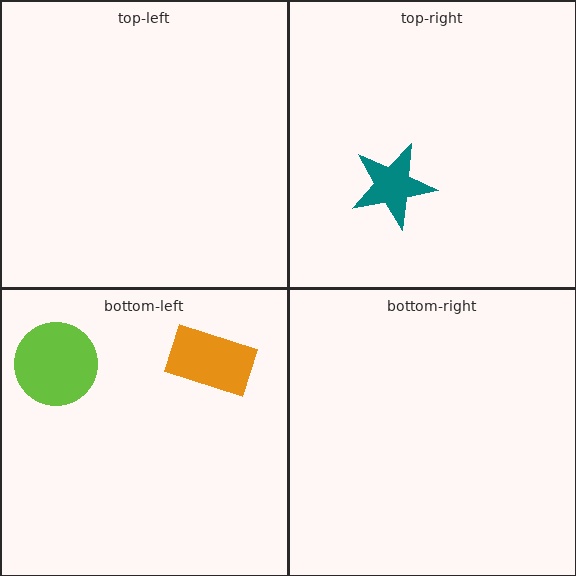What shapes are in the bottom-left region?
The orange rectangle, the lime circle.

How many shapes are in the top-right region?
1.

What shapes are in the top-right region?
The teal star.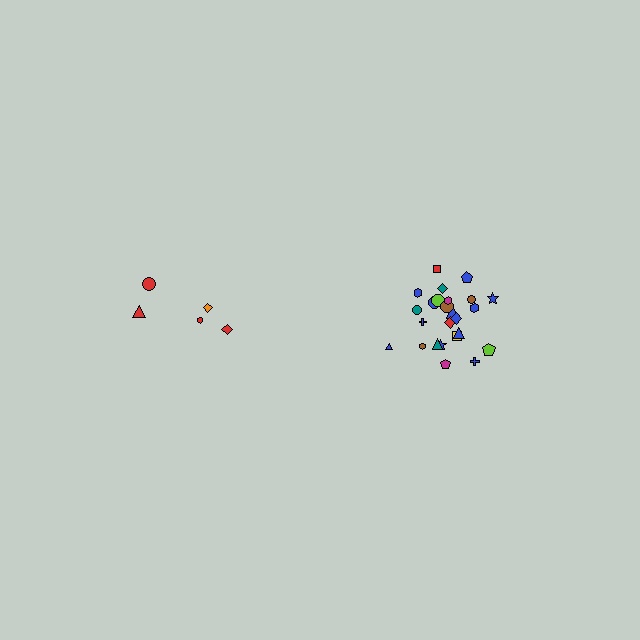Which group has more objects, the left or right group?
The right group.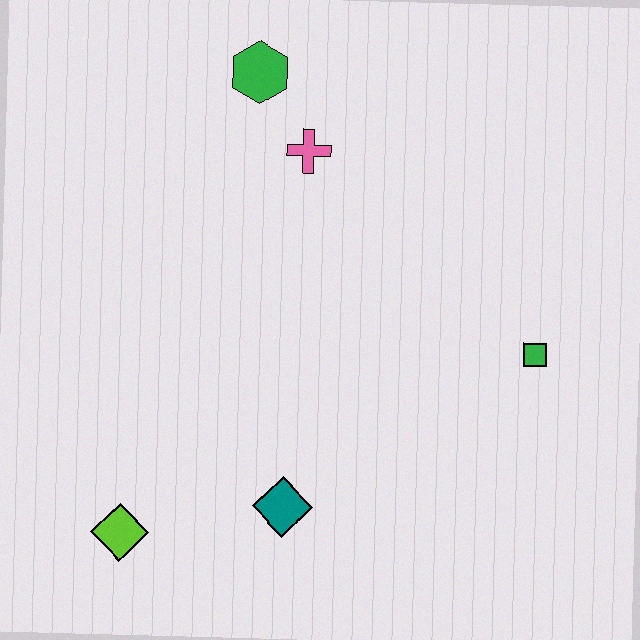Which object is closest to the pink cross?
The green hexagon is closest to the pink cross.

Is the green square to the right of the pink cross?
Yes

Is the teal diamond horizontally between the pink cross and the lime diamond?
Yes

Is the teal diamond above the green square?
No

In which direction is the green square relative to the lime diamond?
The green square is to the right of the lime diamond.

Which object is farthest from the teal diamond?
The green hexagon is farthest from the teal diamond.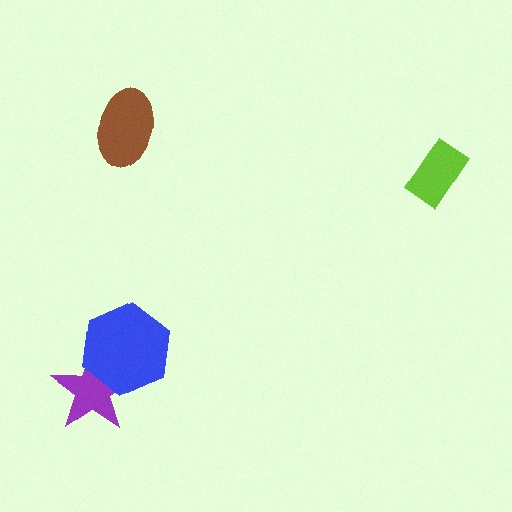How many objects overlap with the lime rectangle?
0 objects overlap with the lime rectangle.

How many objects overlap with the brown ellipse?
0 objects overlap with the brown ellipse.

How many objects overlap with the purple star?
1 object overlaps with the purple star.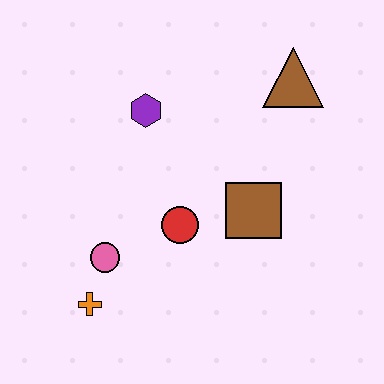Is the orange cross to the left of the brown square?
Yes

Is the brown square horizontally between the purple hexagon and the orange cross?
No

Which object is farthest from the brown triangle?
The orange cross is farthest from the brown triangle.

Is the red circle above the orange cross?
Yes